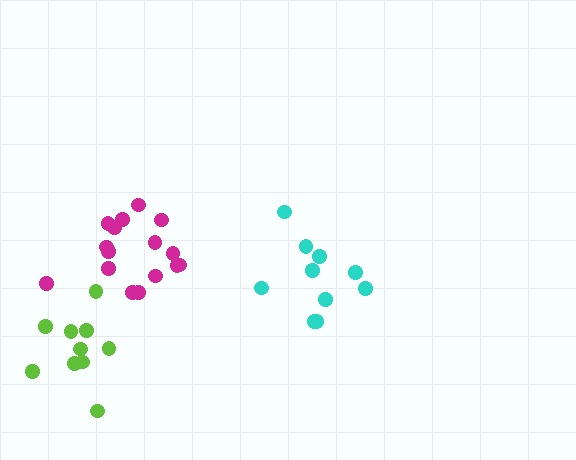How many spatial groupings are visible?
There are 3 spatial groupings.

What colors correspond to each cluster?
The clusters are colored: lime, magenta, cyan.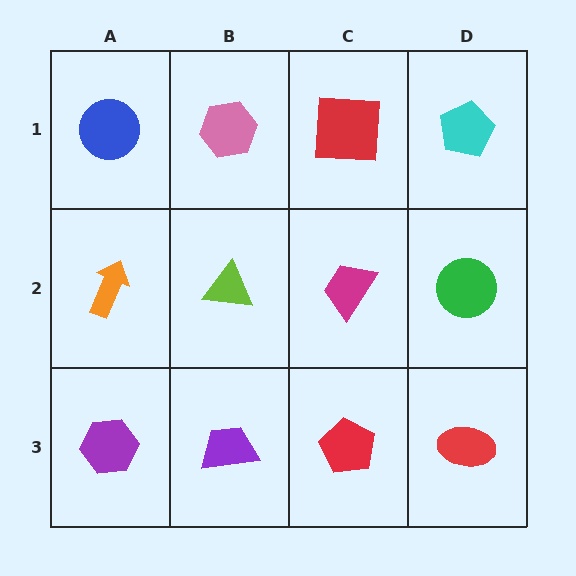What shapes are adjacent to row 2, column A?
A blue circle (row 1, column A), a purple hexagon (row 3, column A), a lime triangle (row 2, column B).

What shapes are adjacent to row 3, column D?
A green circle (row 2, column D), a red pentagon (row 3, column C).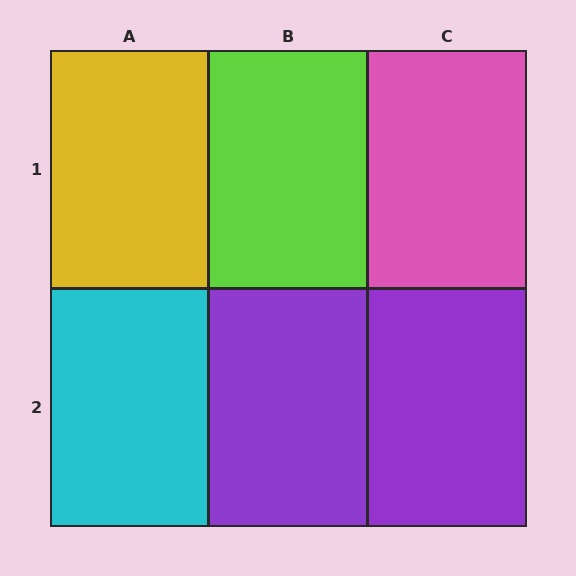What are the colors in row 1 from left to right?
Yellow, lime, pink.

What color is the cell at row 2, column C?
Purple.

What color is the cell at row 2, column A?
Cyan.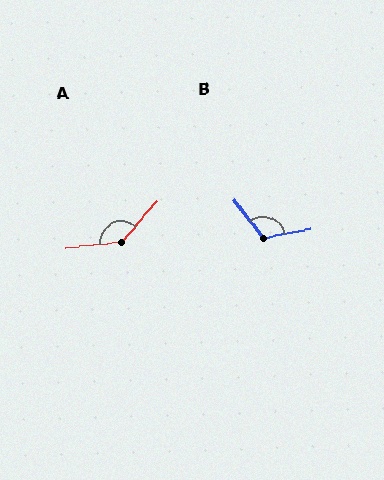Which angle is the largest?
A, at approximately 137 degrees.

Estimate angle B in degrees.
Approximately 116 degrees.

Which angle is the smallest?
B, at approximately 116 degrees.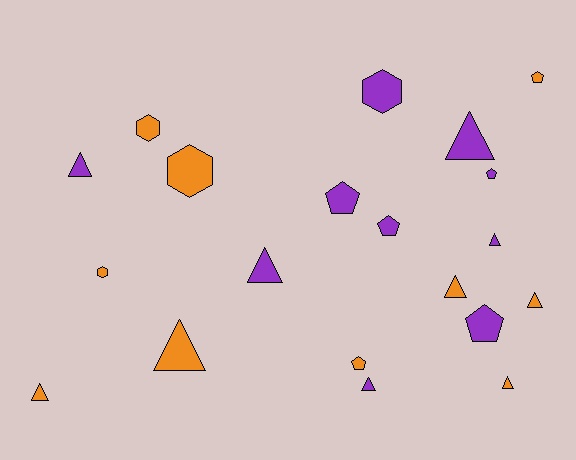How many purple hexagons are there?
There is 1 purple hexagon.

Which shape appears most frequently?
Triangle, with 10 objects.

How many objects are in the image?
There are 20 objects.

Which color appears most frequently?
Purple, with 10 objects.